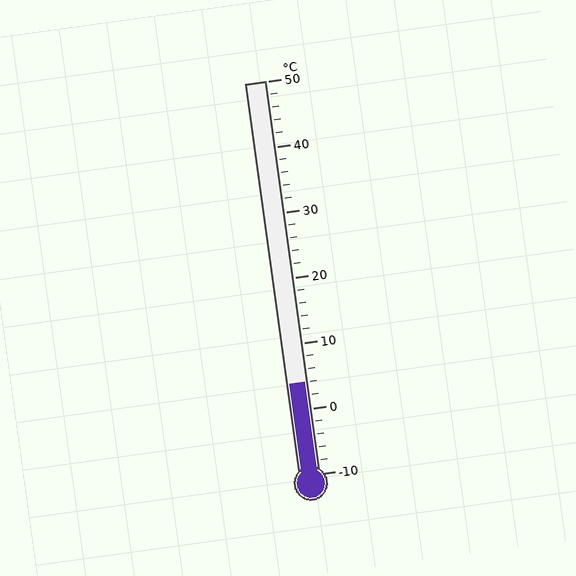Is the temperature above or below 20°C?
The temperature is below 20°C.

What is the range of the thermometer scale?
The thermometer scale ranges from -10°C to 50°C.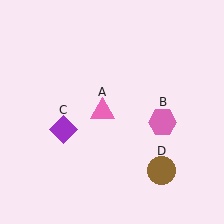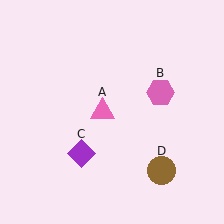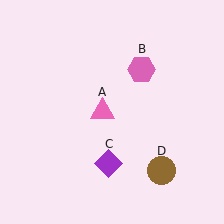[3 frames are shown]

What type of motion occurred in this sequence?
The pink hexagon (object B), purple diamond (object C) rotated counterclockwise around the center of the scene.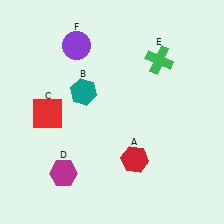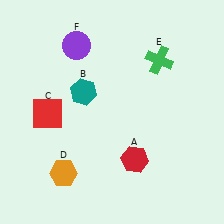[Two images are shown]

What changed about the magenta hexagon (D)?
In Image 1, D is magenta. In Image 2, it changed to orange.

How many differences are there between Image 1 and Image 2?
There is 1 difference between the two images.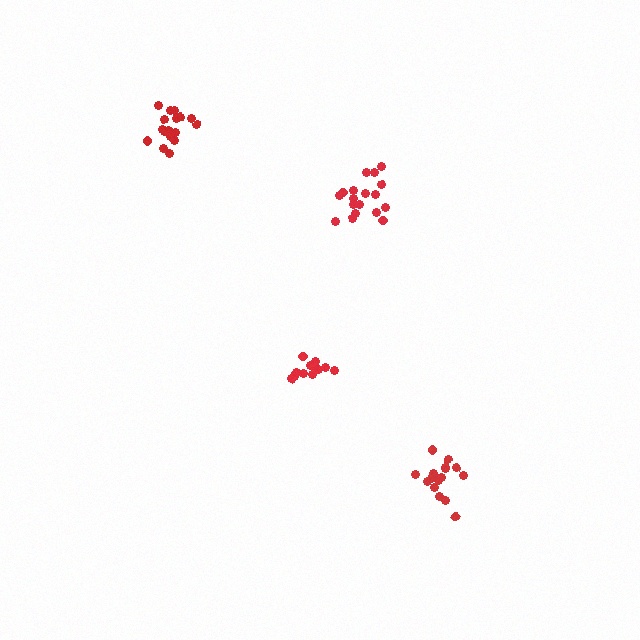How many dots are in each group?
Group 1: 18 dots, Group 2: 12 dots, Group 3: 18 dots, Group 4: 17 dots (65 total).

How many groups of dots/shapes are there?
There are 4 groups.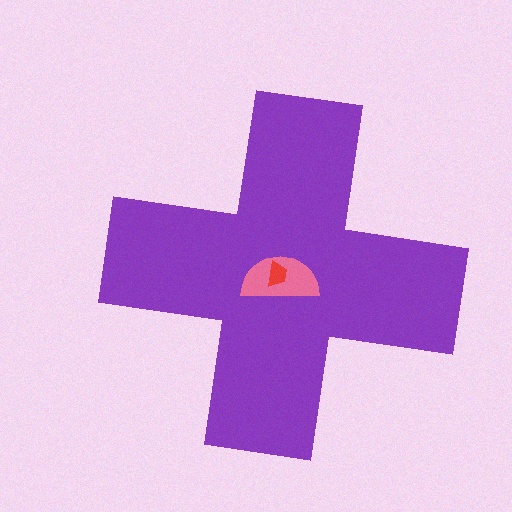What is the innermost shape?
The red trapezoid.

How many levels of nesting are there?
3.